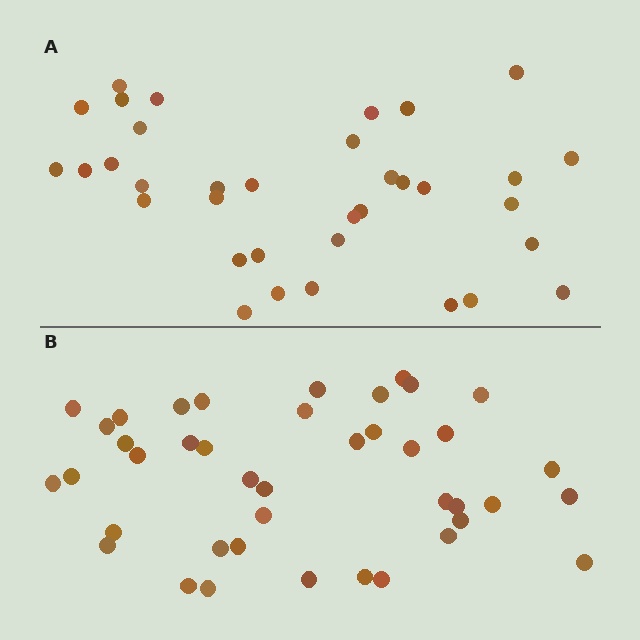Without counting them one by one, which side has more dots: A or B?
Region B (the bottom region) has more dots.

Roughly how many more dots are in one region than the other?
Region B has about 6 more dots than region A.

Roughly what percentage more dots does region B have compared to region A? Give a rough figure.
About 15% more.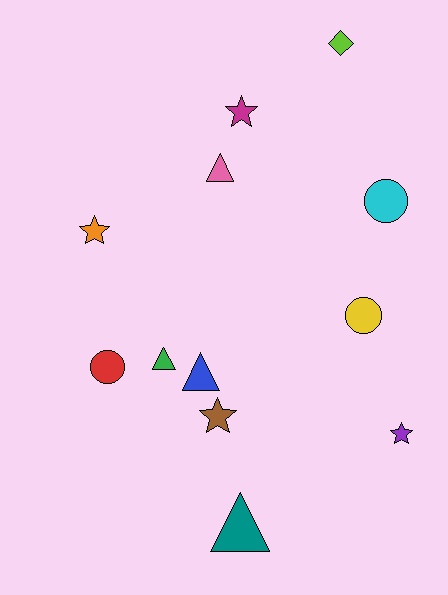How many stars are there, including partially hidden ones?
There are 4 stars.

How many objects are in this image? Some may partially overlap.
There are 12 objects.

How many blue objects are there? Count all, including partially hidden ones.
There is 1 blue object.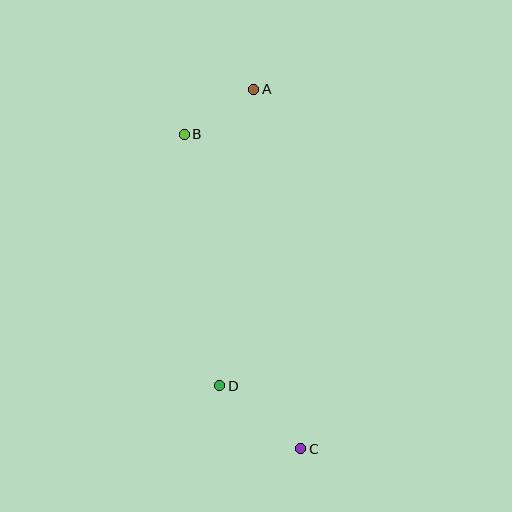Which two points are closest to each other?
Points A and B are closest to each other.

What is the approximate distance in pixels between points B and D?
The distance between B and D is approximately 254 pixels.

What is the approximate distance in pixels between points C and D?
The distance between C and D is approximately 103 pixels.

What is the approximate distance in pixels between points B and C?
The distance between B and C is approximately 335 pixels.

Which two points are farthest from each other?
Points A and C are farthest from each other.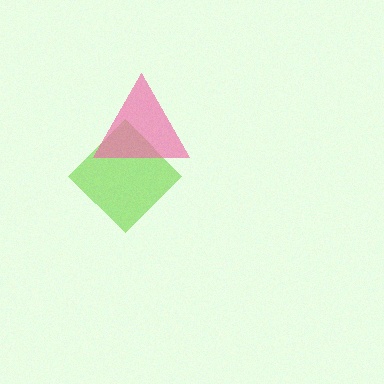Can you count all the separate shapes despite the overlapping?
Yes, there are 2 separate shapes.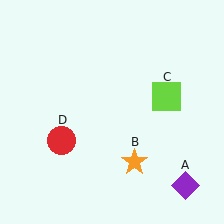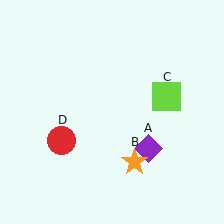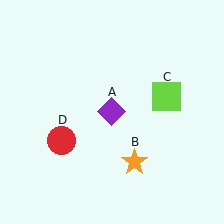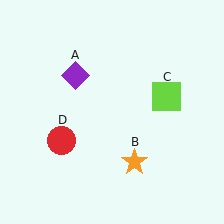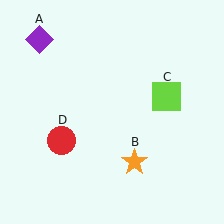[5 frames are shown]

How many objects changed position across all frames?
1 object changed position: purple diamond (object A).